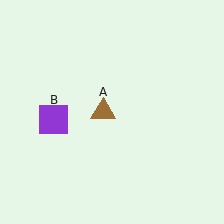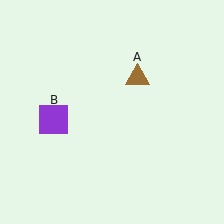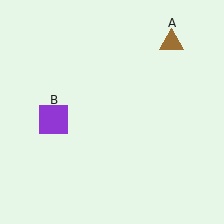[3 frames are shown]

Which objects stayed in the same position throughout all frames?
Purple square (object B) remained stationary.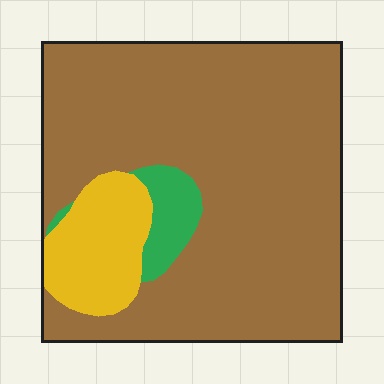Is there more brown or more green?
Brown.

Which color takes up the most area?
Brown, at roughly 80%.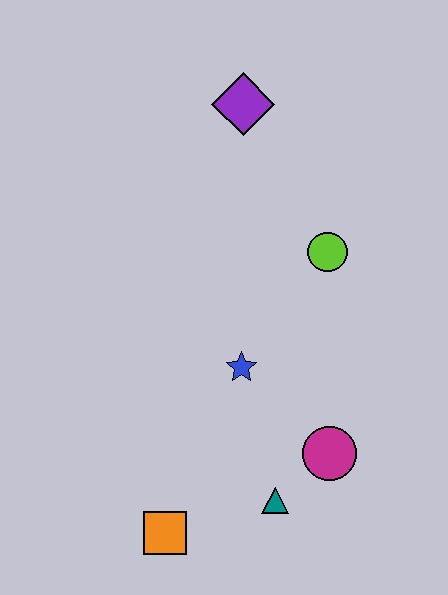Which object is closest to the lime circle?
The blue star is closest to the lime circle.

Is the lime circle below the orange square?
No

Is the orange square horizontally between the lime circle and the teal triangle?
No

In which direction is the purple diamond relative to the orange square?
The purple diamond is above the orange square.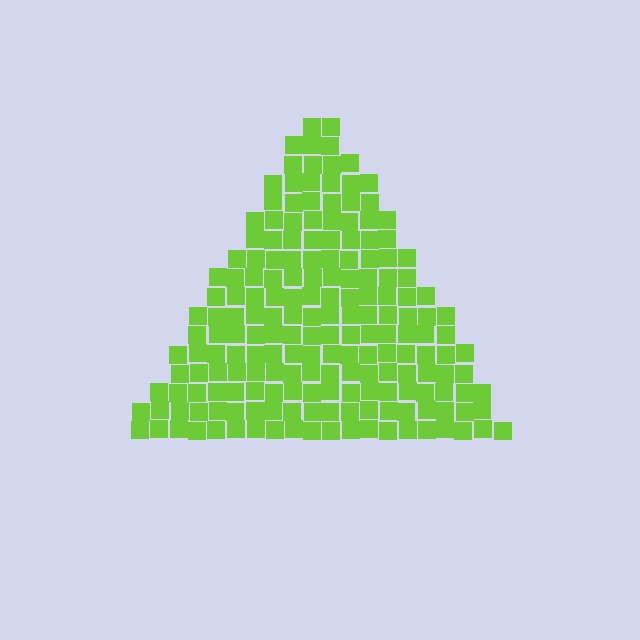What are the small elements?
The small elements are squares.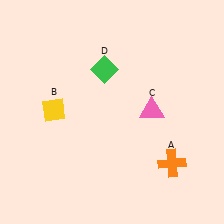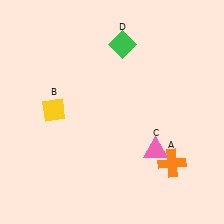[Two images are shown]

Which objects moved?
The objects that moved are: the pink triangle (C), the green diamond (D).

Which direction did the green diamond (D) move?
The green diamond (D) moved up.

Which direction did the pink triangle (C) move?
The pink triangle (C) moved down.